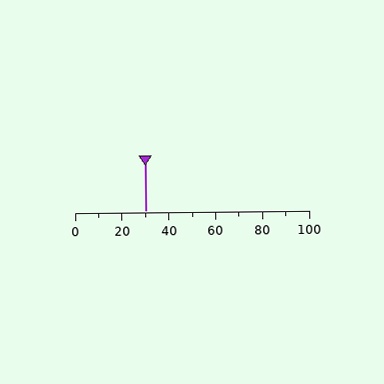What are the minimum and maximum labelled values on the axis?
The axis runs from 0 to 100.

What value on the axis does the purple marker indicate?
The marker indicates approximately 30.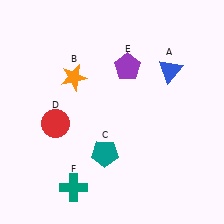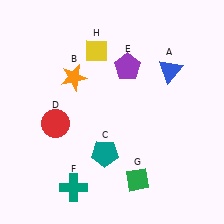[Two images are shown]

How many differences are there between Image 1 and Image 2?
There are 2 differences between the two images.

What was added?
A green diamond (G), a yellow diamond (H) were added in Image 2.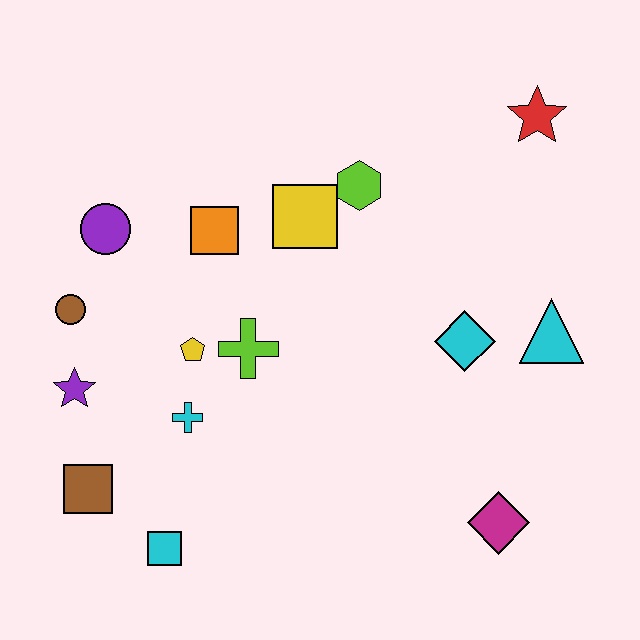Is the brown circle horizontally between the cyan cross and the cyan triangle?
No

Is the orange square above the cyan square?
Yes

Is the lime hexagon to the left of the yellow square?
No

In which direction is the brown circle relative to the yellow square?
The brown circle is to the left of the yellow square.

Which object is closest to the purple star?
The brown circle is closest to the purple star.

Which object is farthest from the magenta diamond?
The purple circle is farthest from the magenta diamond.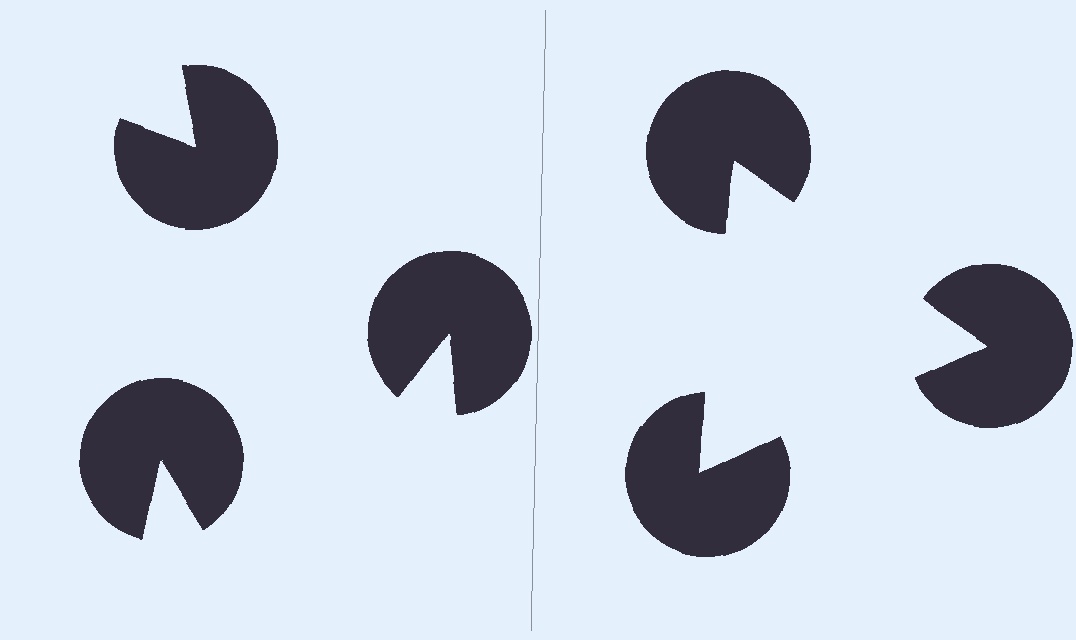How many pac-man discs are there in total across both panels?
6 — 3 on each side.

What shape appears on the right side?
An illusory triangle.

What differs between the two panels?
The pac-man discs are positioned identically on both sides; only the wedge orientations differ. On the right they align to a triangle; on the left they are misaligned.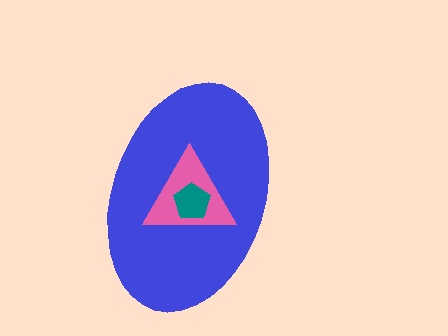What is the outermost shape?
The blue ellipse.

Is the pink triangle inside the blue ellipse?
Yes.